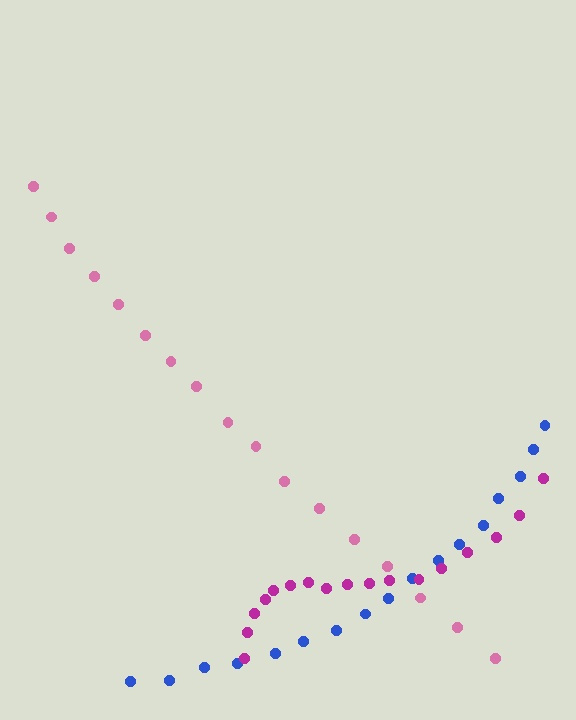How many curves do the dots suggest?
There are 3 distinct paths.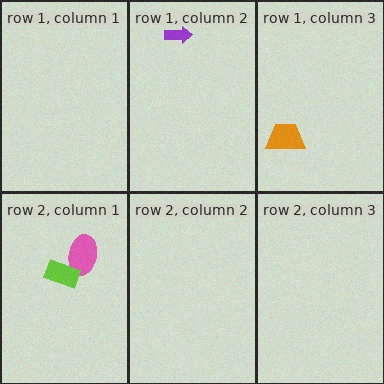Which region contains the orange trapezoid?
The row 1, column 3 region.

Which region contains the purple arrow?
The row 1, column 2 region.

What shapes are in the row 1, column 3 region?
The orange trapezoid.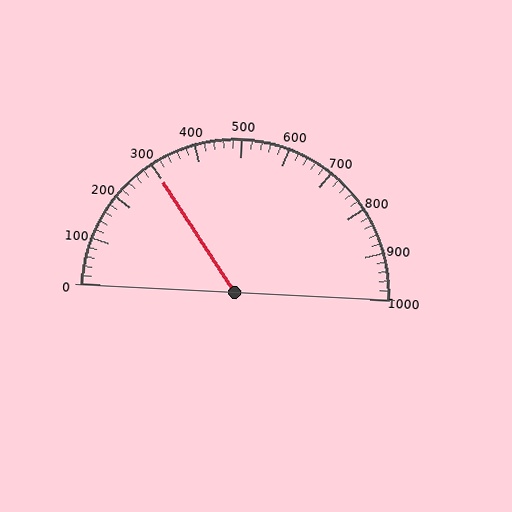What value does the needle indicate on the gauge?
The needle indicates approximately 300.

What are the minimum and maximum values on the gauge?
The gauge ranges from 0 to 1000.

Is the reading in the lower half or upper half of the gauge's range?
The reading is in the lower half of the range (0 to 1000).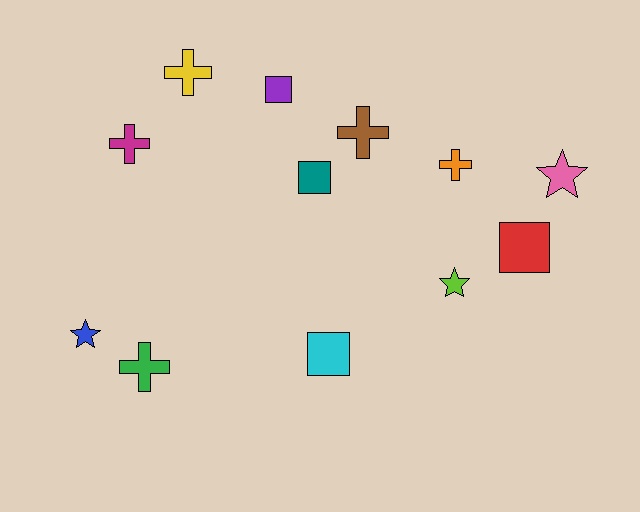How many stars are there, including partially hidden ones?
There are 3 stars.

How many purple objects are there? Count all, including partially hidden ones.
There is 1 purple object.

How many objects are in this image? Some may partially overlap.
There are 12 objects.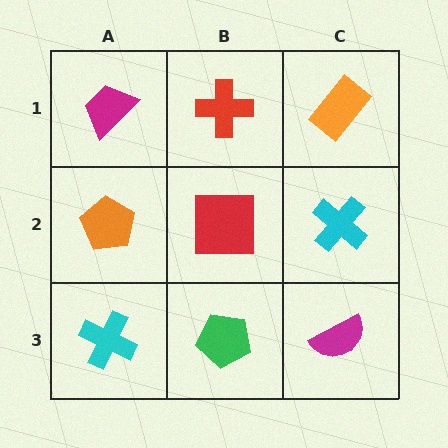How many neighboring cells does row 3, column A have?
2.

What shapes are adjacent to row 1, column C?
A cyan cross (row 2, column C), a red cross (row 1, column B).